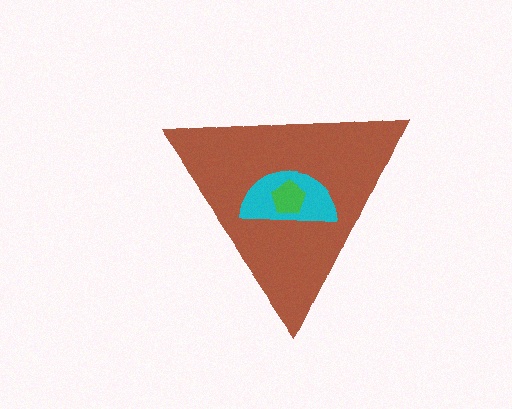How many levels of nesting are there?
3.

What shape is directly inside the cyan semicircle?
The green pentagon.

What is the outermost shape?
The brown triangle.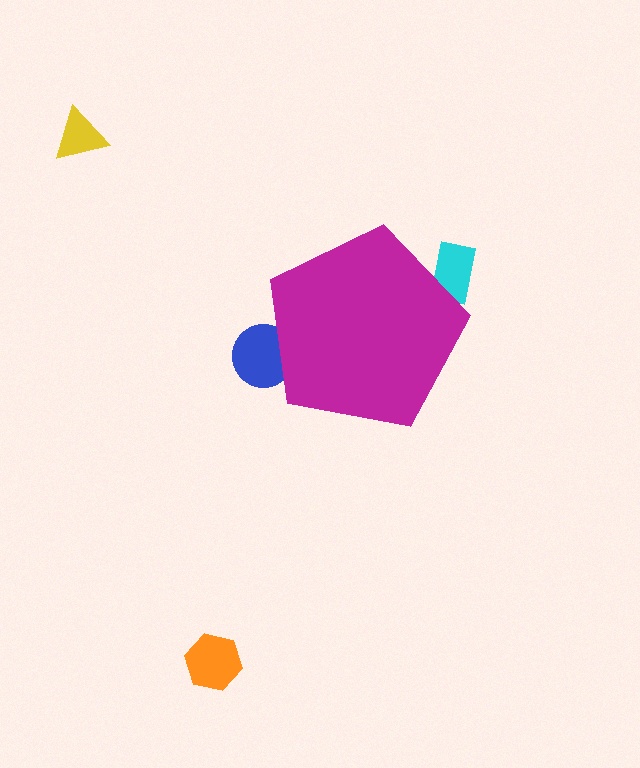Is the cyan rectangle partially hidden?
Yes, the cyan rectangle is partially hidden behind the magenta pentagon.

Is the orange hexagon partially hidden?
No, the orange hexagon is fully visible.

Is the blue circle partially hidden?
Yes, the blue circle is partially hidden behind the magenta pentagon.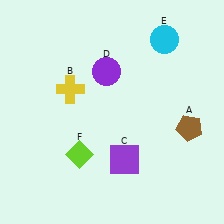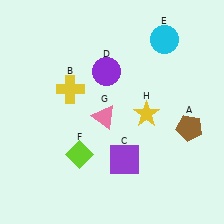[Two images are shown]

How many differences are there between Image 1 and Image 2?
There are 2 differences between the two images.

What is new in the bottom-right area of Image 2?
A yellow star (H) was added in the bottom-right area of Image 2.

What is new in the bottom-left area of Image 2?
A pink triangle (G) was added in the bottom-left area of Image 2.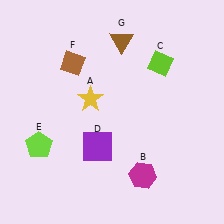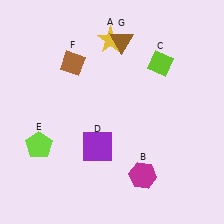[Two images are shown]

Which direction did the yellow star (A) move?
The yellow star (A) moved up.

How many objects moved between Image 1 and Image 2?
1 object moved between the two images.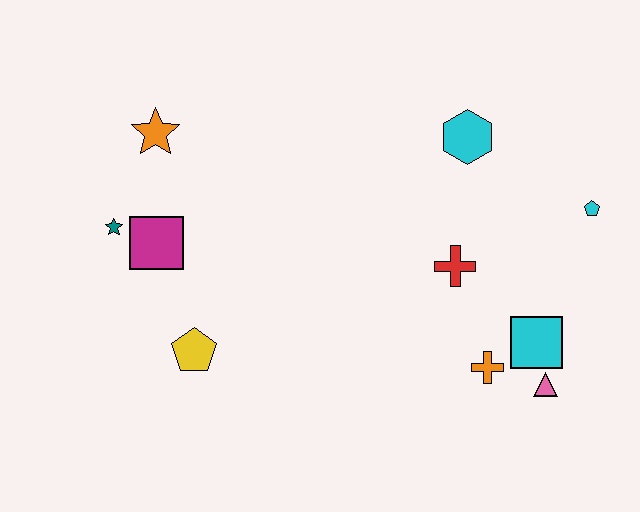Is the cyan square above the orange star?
No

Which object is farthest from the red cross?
The teal star is farthest from the red cross.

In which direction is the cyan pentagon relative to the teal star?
The cyan pentagon is to the right of the teal star.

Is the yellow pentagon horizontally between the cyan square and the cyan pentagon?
No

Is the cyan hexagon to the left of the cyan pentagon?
Yes